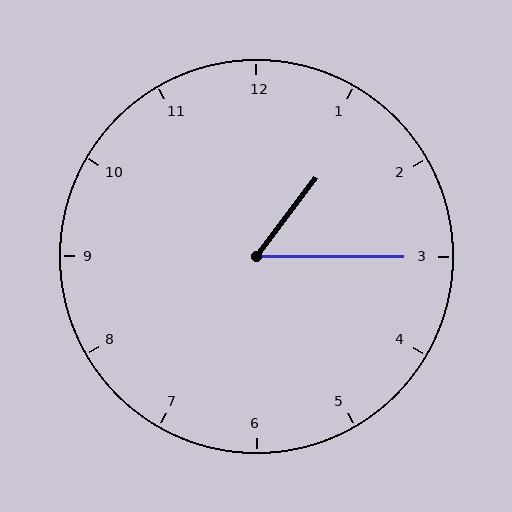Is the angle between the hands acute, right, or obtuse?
It is acute.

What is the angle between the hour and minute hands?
Approximately 52 degrees.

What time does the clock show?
1:15.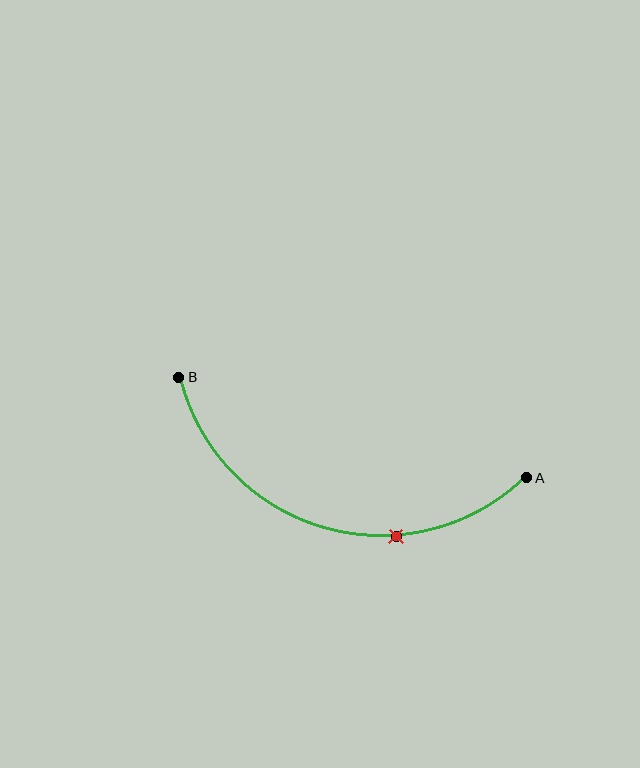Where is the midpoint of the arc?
The arc midpoint is the point on the curve farthest from the straight line joining A and B. It sits below that line.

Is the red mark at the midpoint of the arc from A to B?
No. The red mark lies on the arc but is closer to endpoint A. The arc midpoint would be at the point on the curve equidistant along the arc from both A and B.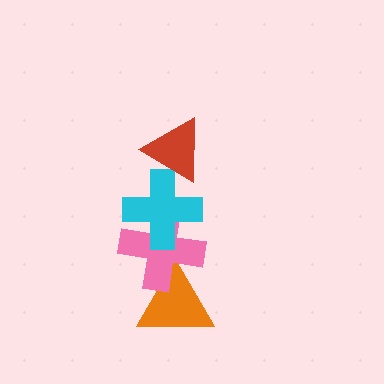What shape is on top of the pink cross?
The cyan cross is on top of the pink cross.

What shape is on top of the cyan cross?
The red triangle is on top of the cyan cross.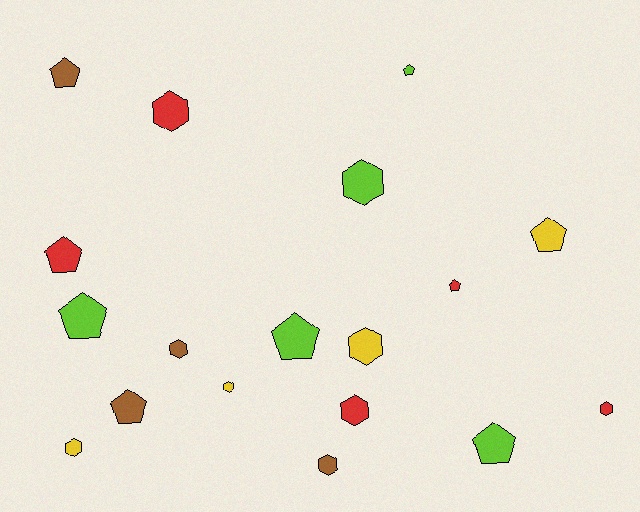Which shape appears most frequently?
Hexagon, with 9 objects.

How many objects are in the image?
There are 18 objects.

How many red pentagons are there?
There are 2 red pentagons.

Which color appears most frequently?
Lime, with 5 objects.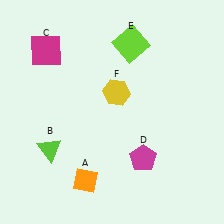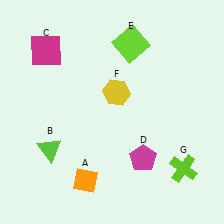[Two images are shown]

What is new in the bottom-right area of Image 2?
A lime cross (G) was added in the bottom-right area of Image 2.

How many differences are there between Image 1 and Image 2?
There is 1 difference between the two images.